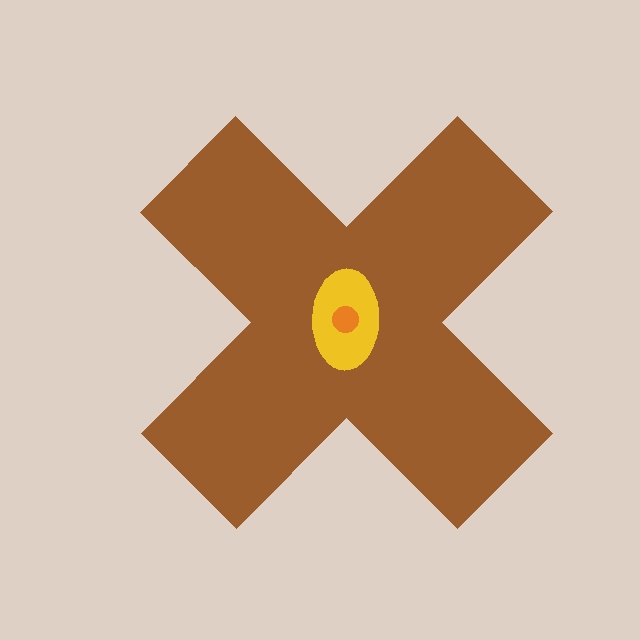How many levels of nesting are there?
3.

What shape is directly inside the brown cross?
The yellow ellipse.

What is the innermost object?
The orange circle.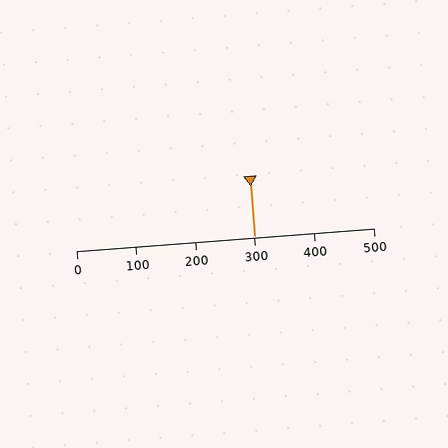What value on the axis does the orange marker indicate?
The marker indicates approximately 300.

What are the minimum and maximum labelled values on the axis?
The axis runs from 0 to 500.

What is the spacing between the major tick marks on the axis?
The major ticks are spaced 100 apart.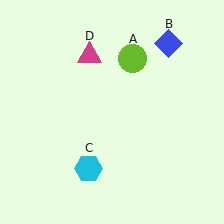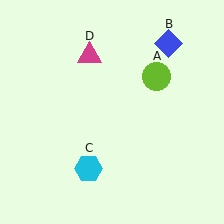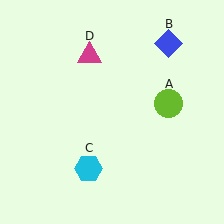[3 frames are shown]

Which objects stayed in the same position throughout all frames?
Blue diamond (object B) and cyan hexagon (object C) and magenta triangle (object D) remained stationary.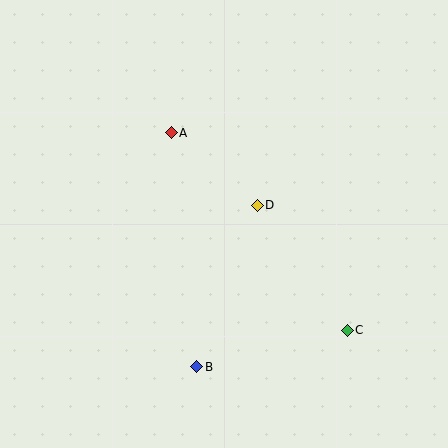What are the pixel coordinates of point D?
Point D is at (257, 205).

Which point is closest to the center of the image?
Point D at (257, 205) is closest to the center.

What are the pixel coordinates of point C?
Point C is at (347, 330).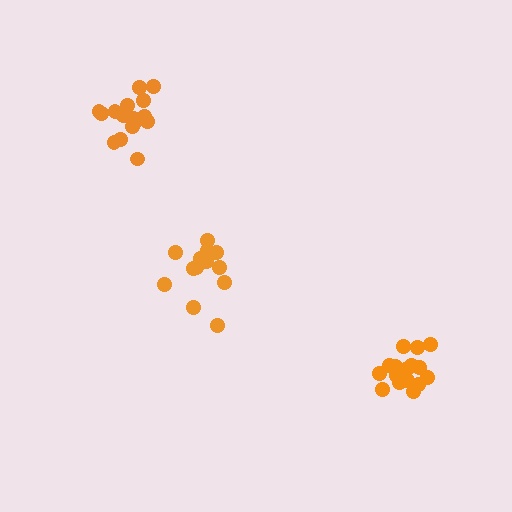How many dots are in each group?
Group 1: 16 dots, Group 2: 13 dots, Group 3: 16 dots (45 total).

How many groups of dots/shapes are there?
There are 3 groups.